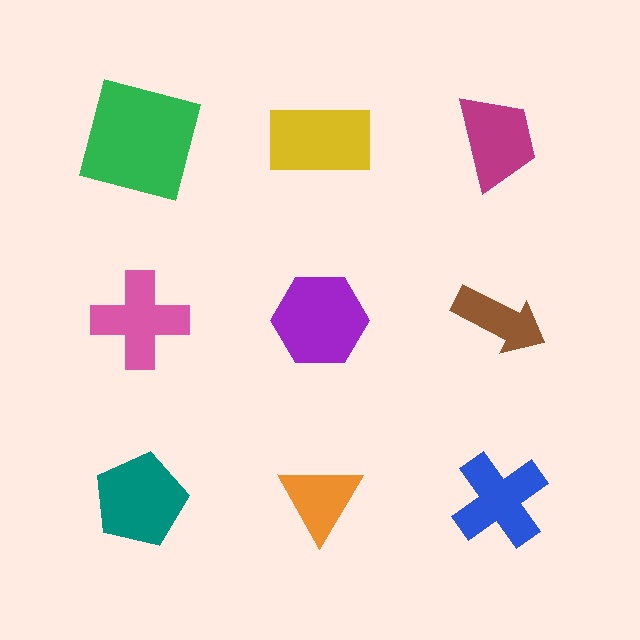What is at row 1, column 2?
A yellow rectangle.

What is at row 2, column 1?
A pink cross.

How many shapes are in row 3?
3 shapes.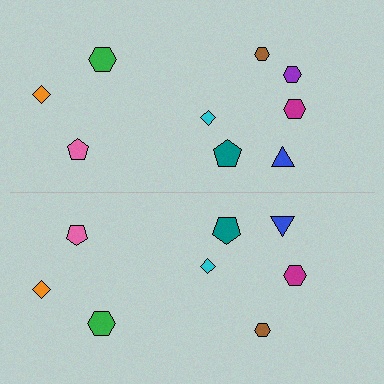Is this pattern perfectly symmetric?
No, the pattern is not perfectly symmetric. A purple hexagon is missing from the bottom side.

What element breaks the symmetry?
A purple hexagon is missing from the bottom side.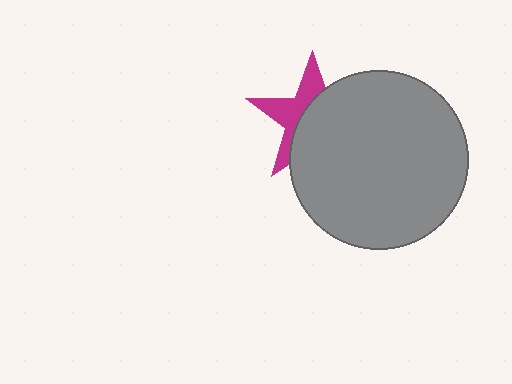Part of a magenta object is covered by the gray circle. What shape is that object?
It is a star.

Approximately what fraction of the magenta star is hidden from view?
Roughly 59% of the magenta star is hidden behind the gray circle.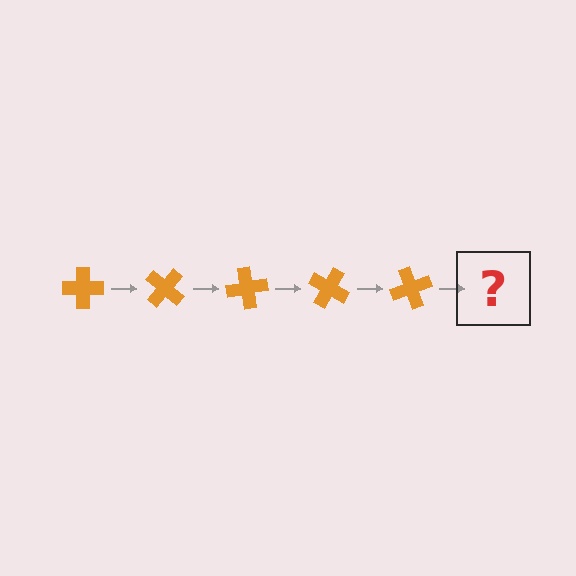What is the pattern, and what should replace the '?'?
The pattern is that the cross rotates 40 degrees each step. The '?' should be an orange cross rotated 200 degrees.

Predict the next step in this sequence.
The next step is an orange cross rotated 200 degrees.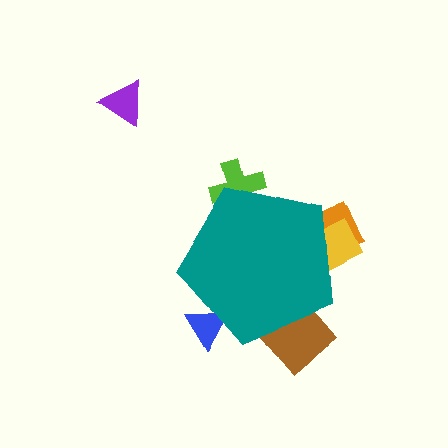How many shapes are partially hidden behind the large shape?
5 shapes are partially hidden.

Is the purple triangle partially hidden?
No, the purple triangle is fully visible.